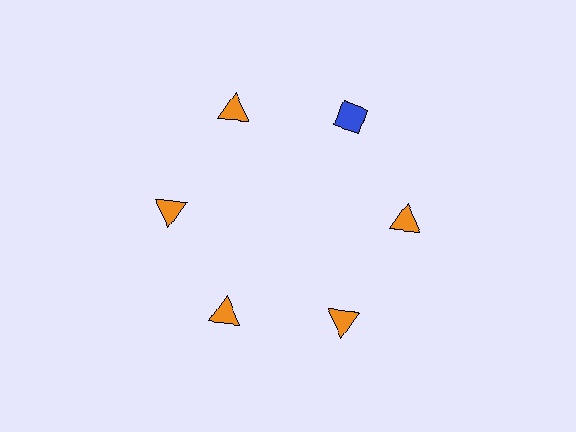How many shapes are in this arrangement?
There are 6 shapes arranged in a ring pattern.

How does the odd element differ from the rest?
It differs in both color (blue instead of orange) and shape (diamond instead of triangle).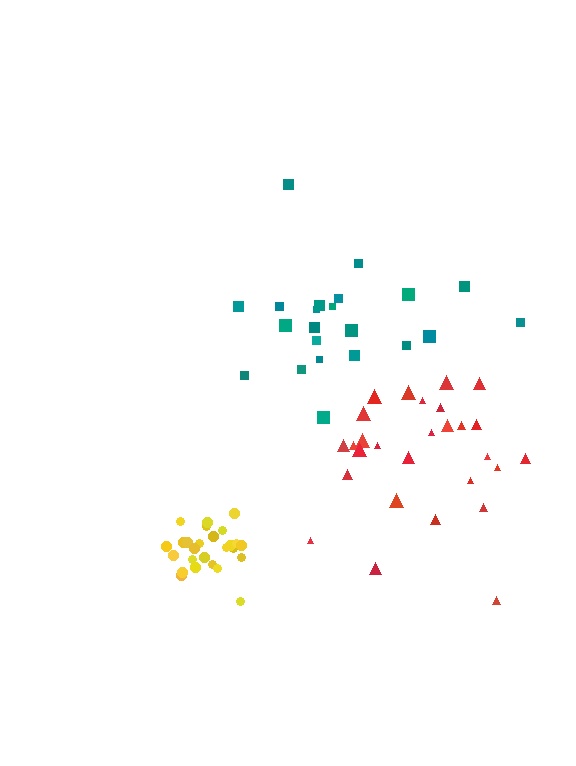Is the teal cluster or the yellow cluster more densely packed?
Yellow.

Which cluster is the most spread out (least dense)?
Teal.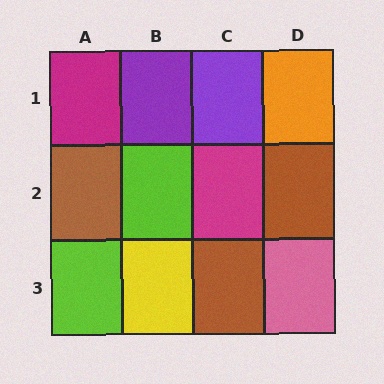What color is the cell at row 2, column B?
Lime.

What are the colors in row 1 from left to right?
Magenta, purple, purple, orange.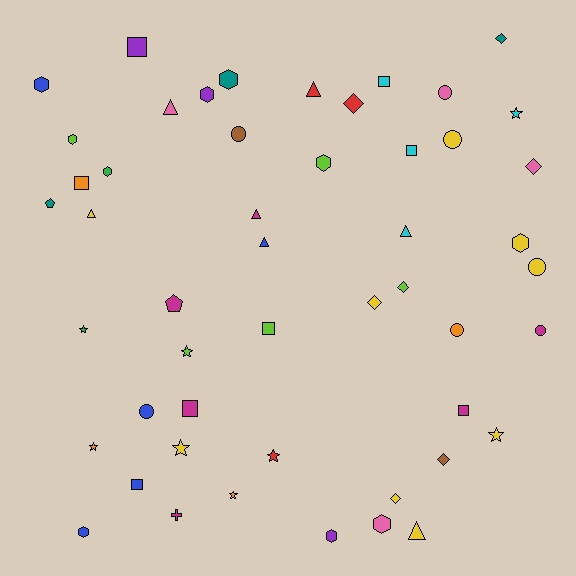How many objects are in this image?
There are 50 objects.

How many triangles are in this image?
There are 7 triangles.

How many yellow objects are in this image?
There are 9 yellow objects.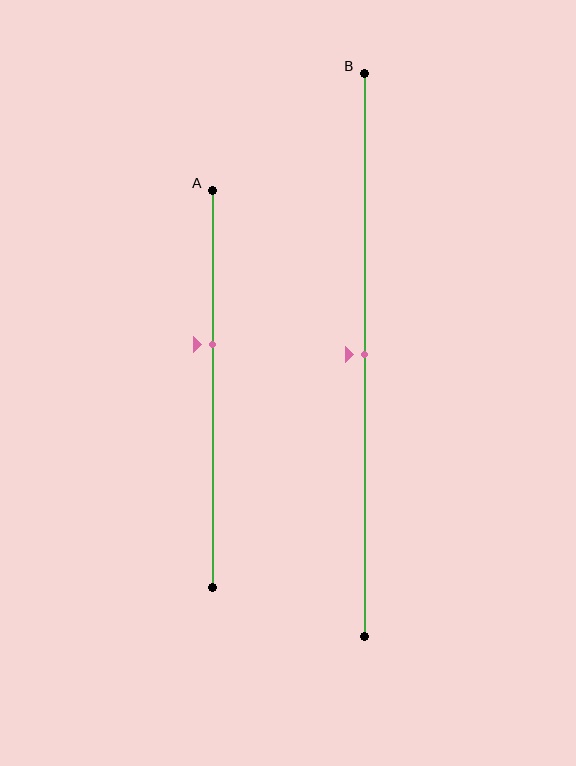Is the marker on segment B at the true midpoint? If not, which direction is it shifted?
Yes, the marker on segment B is at the true midpoint.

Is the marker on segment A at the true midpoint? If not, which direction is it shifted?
No, the marker on segment A is shifted upward by about 11% of the segment length.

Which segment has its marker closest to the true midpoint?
Segment B has its marker closest to the true midpoint.